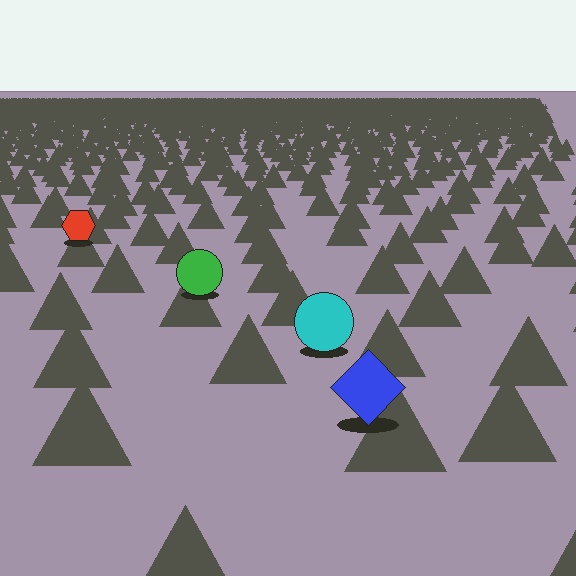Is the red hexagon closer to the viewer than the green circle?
No. The green circle is closer — you can tell from the texture gradient: the ground texture is coarser near it.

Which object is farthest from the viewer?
The red hexagon is farthest from the viewer. It appears smaller and the ground texture around it is denser.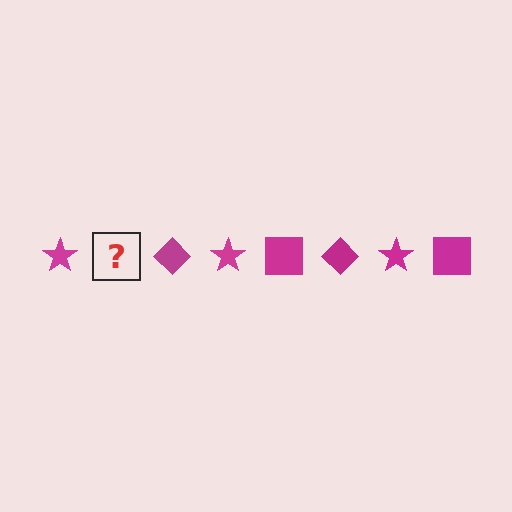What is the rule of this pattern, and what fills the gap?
The rule is that the pattern cycles through star, square, diamond shapes in magenta. The gap should be filled with a magenta square.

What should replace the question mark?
The question mark should be replaced with a magenta square.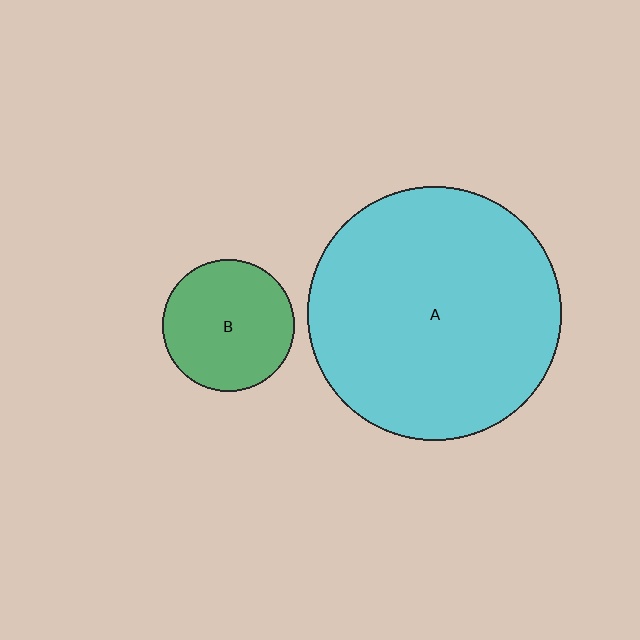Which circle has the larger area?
Circle A (cyan).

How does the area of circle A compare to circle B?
Approximately 3.7 times.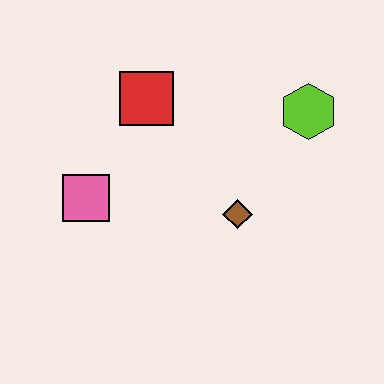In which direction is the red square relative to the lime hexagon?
The red square is to the left of the lime hexagon.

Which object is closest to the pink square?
The red square is closest to the pink square.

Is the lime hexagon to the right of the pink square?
Yes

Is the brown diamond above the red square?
No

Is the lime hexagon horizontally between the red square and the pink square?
No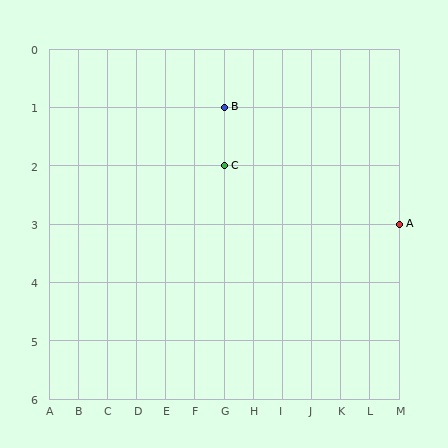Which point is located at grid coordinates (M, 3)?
Point A is at (M, 3).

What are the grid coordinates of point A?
Point A is at grid coordinates (M, 3).